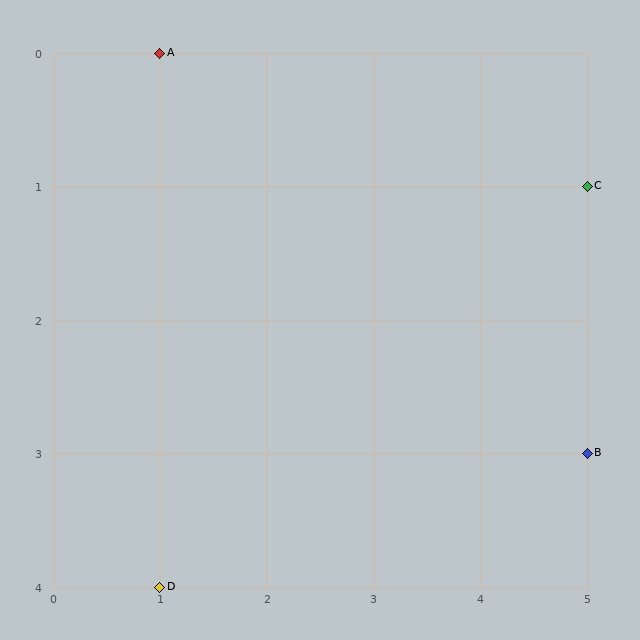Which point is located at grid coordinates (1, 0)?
Point A is at (1, 0).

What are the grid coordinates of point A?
Point A is at grid coordinates (1, 0).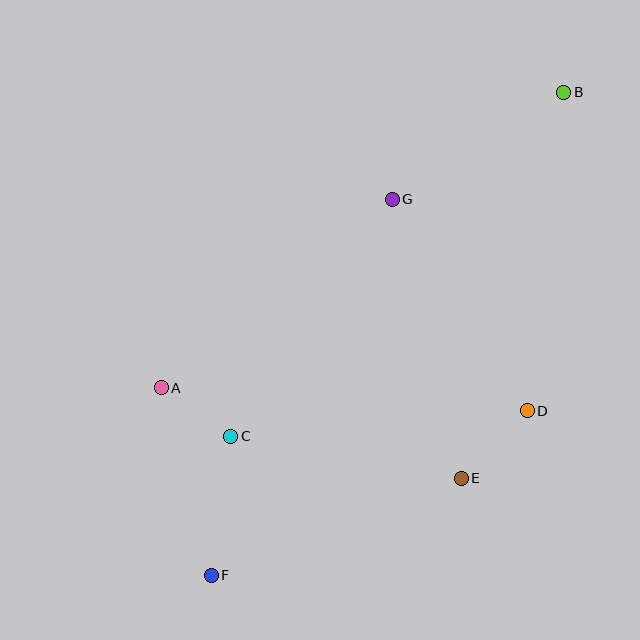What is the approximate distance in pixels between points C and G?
The distance between C and G is approximately 287 pixels.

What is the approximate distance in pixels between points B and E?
The distance between B and E is approximately 399 pixels.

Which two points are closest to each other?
Points A and C are closest to each other.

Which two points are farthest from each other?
Points B and F are farthest from each other.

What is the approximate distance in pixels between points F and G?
The distance between F and G is approximately 418 pixels.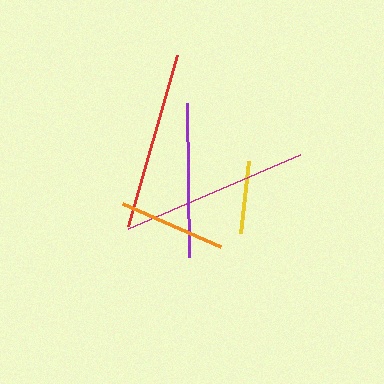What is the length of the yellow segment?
The yellow segment is approximately 73 pixels long.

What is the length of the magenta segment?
The magenta segment is approximately 188 pixels long.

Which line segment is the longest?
The magenta line is the longest at approximately 188 pixels.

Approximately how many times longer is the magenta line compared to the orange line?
The magenta line is approximately 1.8 times the length of the orange line.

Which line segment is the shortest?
The yellow line is the shortest at approximately 73 pixels.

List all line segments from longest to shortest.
From longest to shortest: magenta, red, purple, orange, yellow.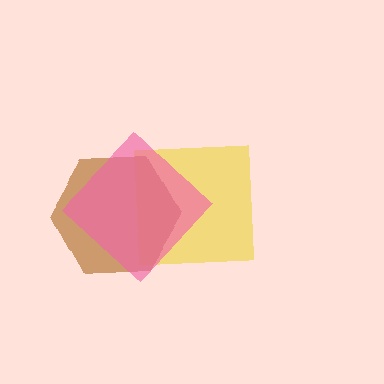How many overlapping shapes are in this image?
There are 3 overlapping shapes in the image.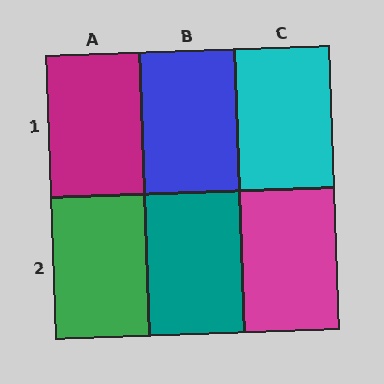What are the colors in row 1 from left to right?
Magenta, blue, cyan.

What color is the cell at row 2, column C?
Magenta.